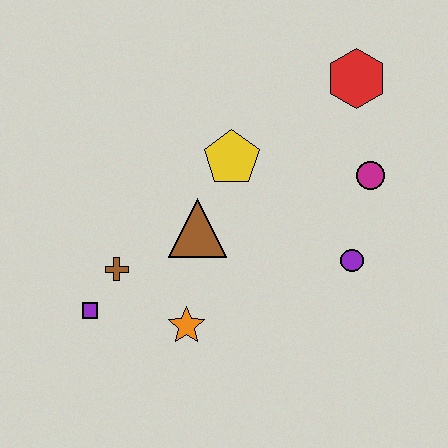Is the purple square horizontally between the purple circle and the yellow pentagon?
No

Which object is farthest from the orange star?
The red hexagon is farthest from the orange star.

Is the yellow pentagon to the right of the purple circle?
No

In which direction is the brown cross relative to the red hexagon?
The brown cross is to the left of the red hexagon.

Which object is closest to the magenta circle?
The purple circle is closest to the magenta circle.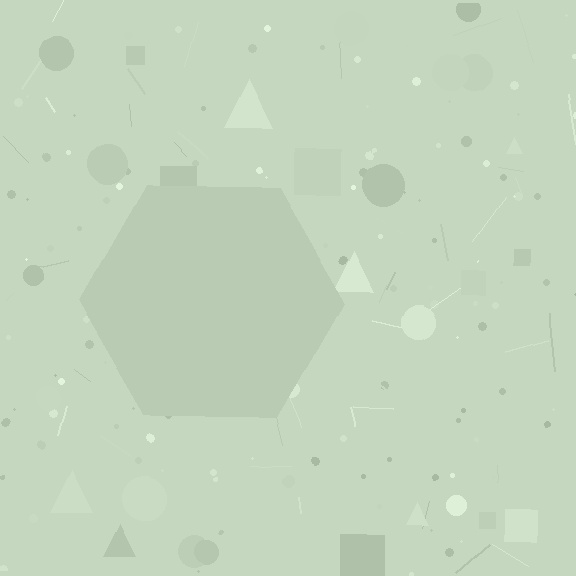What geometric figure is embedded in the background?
A hexagon is embedded in the background.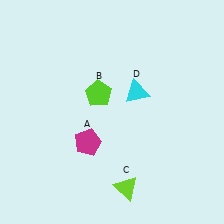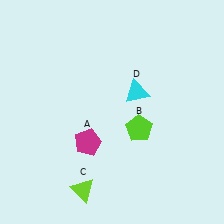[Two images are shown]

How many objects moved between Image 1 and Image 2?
2 objects moved between the two images.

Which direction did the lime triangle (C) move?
The lime triangle (C) moved left.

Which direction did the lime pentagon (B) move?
The lime pentagon (B) moved right.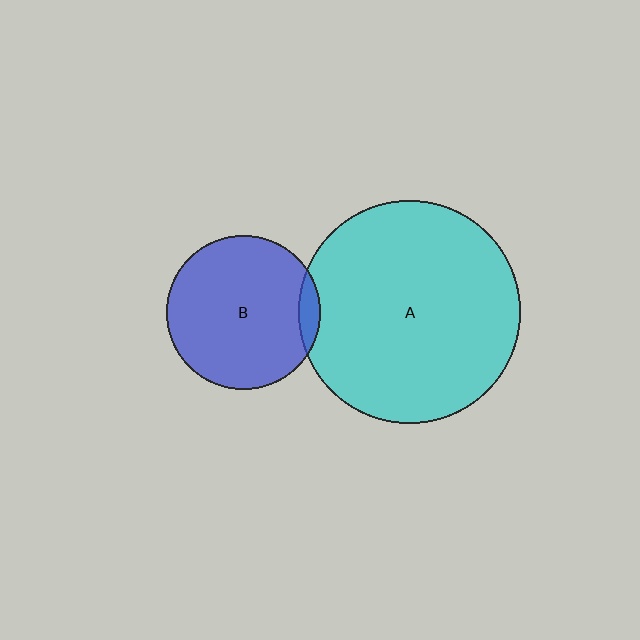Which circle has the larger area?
Circle A (cyan).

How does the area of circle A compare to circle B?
Approximately 2.1 times.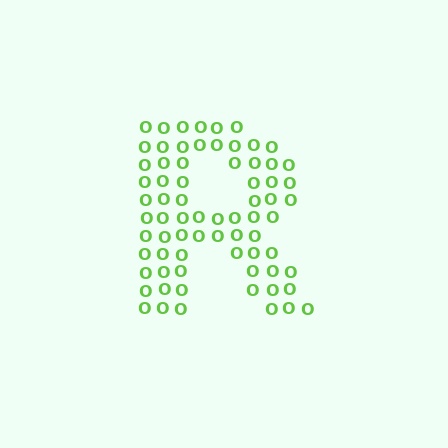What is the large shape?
The large shape is the letter R.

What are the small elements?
The small elements are letter O's.